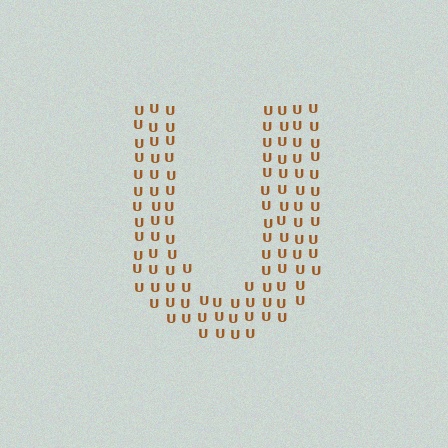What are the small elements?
The small elements are letter U's.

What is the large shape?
The large shape is the letter U.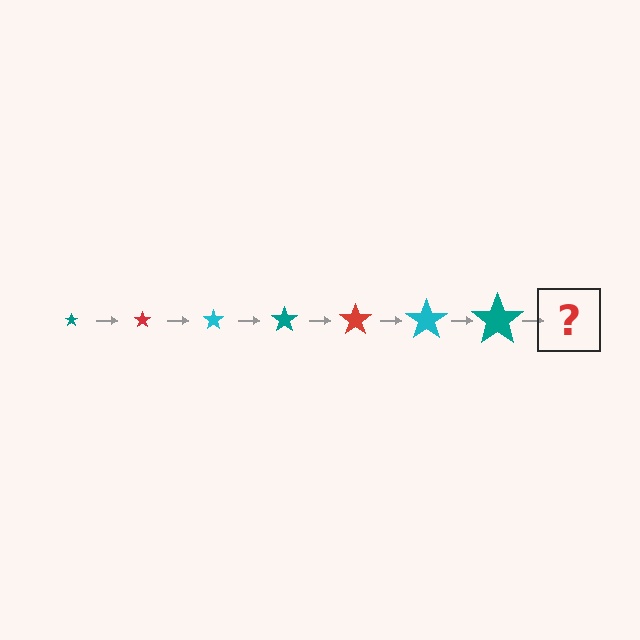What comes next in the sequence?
The next element should be a red star, larger than the previous one.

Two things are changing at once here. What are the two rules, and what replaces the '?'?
The two rules are that the star grows larger each step and the color cycles through teal, red, and cyan. The '?' should be a red star, larger than the previous one.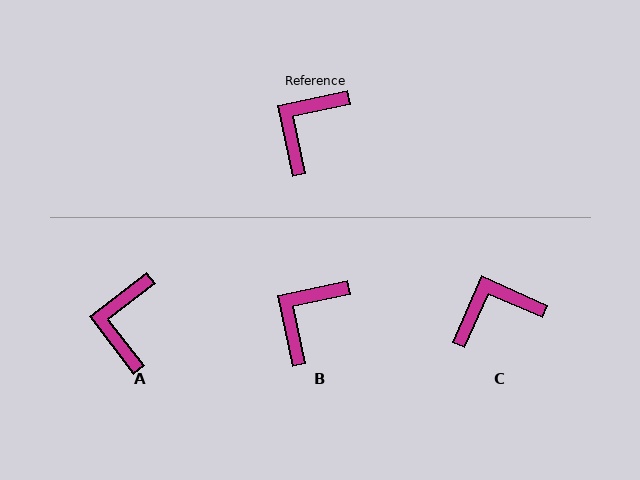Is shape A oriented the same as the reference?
No, it is off by about 25 degrees.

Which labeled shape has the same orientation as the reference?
B.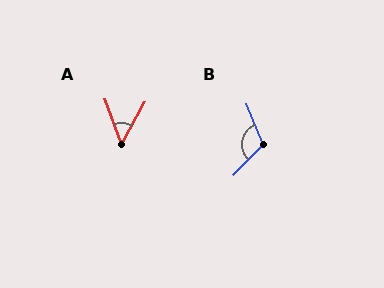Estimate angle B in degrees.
Approximately 113 degrees.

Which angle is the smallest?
A, at approximately 49 degrees.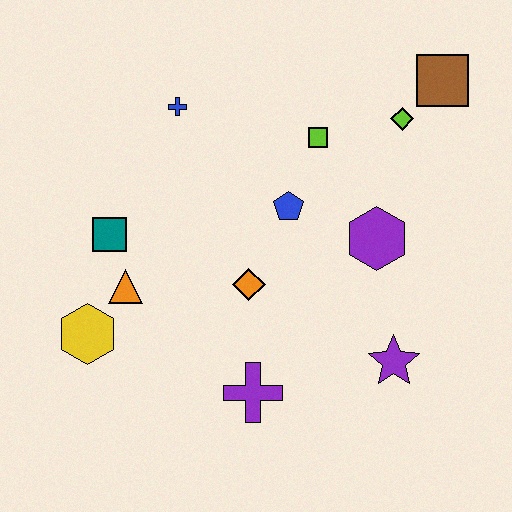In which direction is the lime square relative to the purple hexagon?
The lime square is above the purple hexagon.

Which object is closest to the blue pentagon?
The lime square is closest to the blue pentagon.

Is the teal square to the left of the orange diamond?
Yes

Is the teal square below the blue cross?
Yes